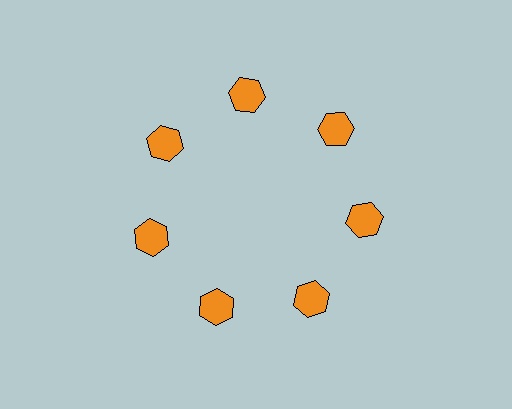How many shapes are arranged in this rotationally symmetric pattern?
There are 7 shapes, arranged in 7 groups of 1.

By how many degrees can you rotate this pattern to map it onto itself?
The pattern maps onto itself every 51 degrees of rotation.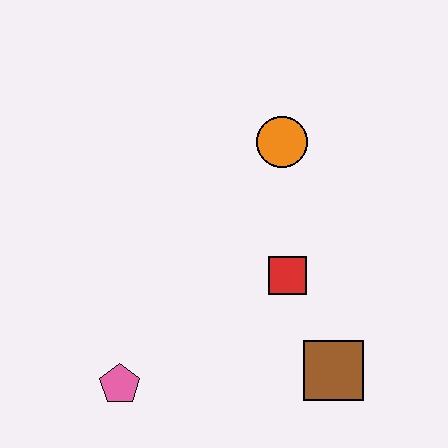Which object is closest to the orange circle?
The red square is closest to the orange circle.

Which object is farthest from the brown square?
The orange circle is farthest from the brown square.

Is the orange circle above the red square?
Yes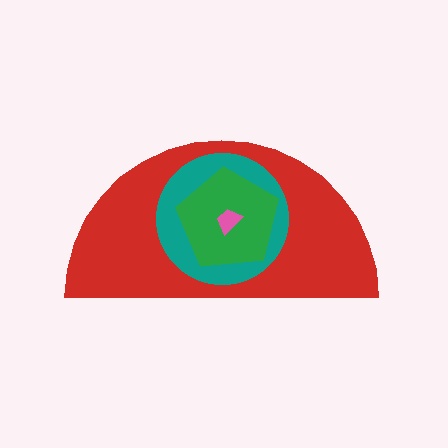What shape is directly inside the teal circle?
The green pentagon.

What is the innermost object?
The pink trapezoid.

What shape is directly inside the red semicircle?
The teal circle.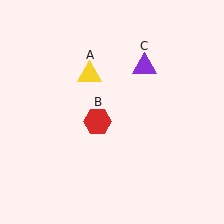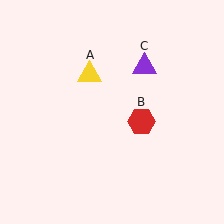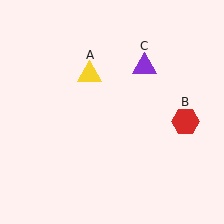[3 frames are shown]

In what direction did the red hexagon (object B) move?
The red hexagon (object B) moved right.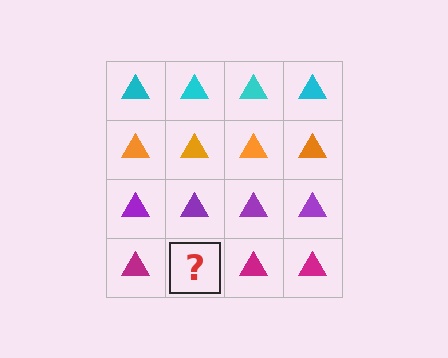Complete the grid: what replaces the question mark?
The question mark should be replaced with a magenta triangle.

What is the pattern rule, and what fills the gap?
The rule is that each row has a consistent color. The gap should be filled with a magenta triangle.